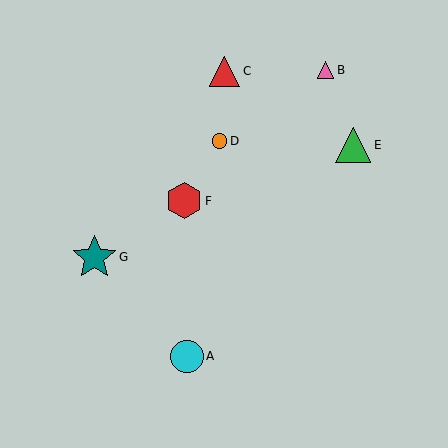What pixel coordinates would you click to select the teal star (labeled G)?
Click at (94, 257) to select the teal star G.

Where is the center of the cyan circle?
The center of the cyan circle is at (187, 356).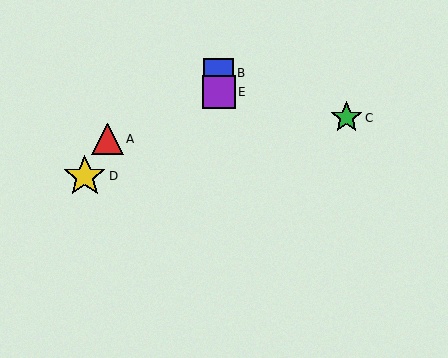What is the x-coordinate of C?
Object C is at x≈347.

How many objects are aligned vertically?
2 objects (B, E) are aligned vertically.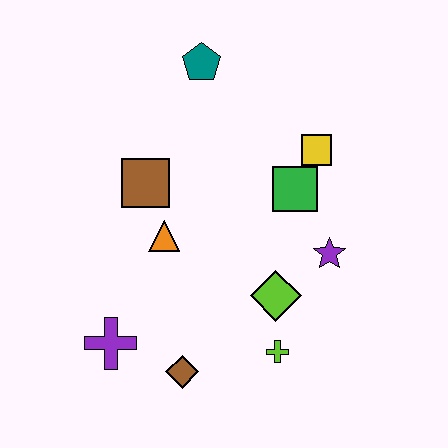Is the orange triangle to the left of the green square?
Yes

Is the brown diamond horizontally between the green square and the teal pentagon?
No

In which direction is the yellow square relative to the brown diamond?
The yellow square is above the brown diamond.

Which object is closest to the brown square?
The orange triangle is closest to the brown square.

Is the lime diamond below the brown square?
Yes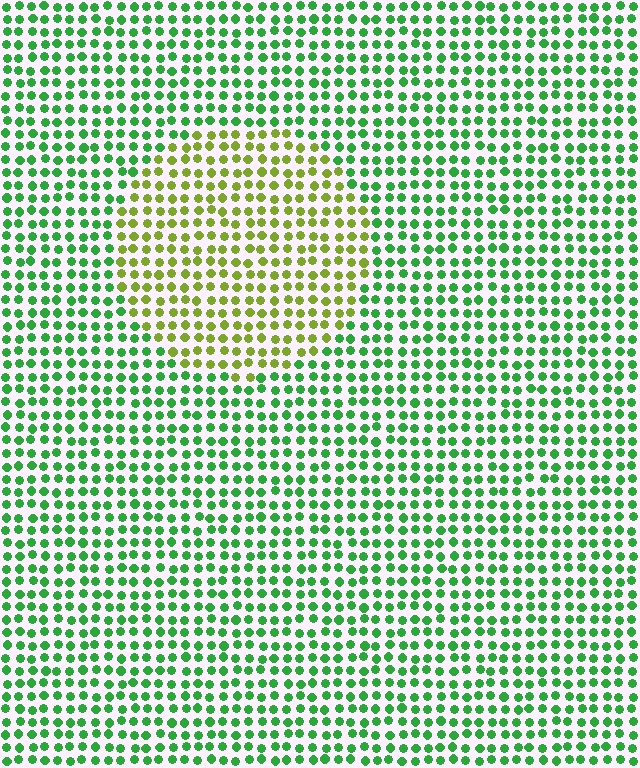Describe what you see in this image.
The image is filled with small green elements in a uniform arrangement. A circle-shaped region is visible where the elements are tinted to a slightly different hue, forming a subtle color boundary.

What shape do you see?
I see a circle.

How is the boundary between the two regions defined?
The boundary is defined purely by a slight shift in hue (about 46 degrees). Spacing, size, and orientation are identical on both sides.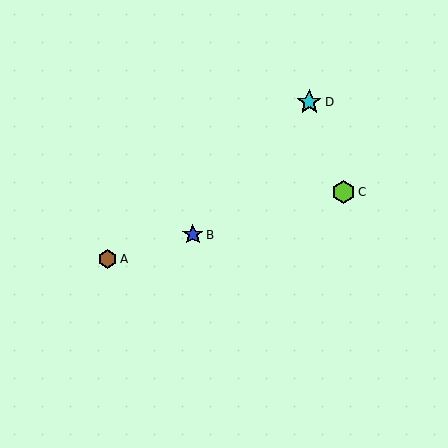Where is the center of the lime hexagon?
The center of the lime hexagon is at (344, 192).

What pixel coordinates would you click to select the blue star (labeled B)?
Click at (193, 235) to select the blue star B.